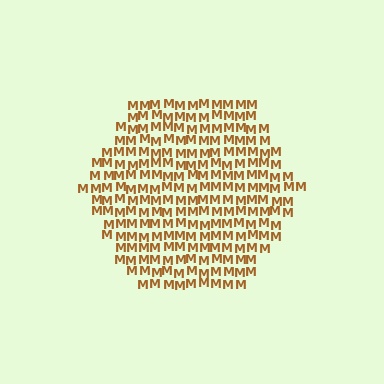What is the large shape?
The large shape is a hexagon.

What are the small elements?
The small elements are letter M's.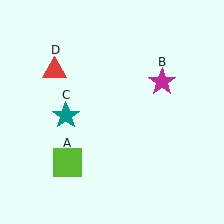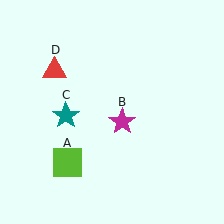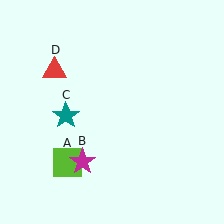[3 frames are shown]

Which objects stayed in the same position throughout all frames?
Lime square (object A) and teal star (object C) and red triangle (object D) remained stationary.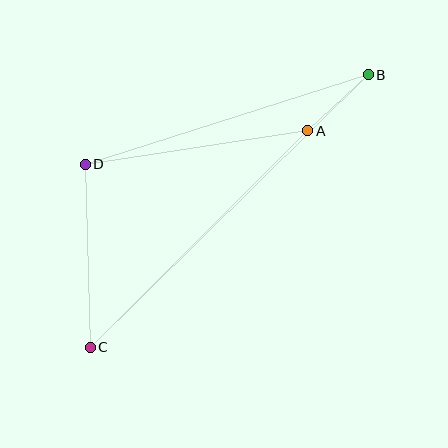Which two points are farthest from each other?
Points B and C are farthest from each other.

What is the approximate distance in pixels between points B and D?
The distance between B and D is approximately 296 pixels.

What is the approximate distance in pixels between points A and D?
The distance between A and D is approximately 225 pixels.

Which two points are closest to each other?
Points A and B are closest to each other.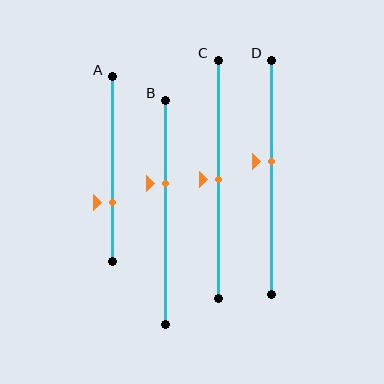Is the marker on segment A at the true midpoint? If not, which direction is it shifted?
No, the marker on segment A is shifted downward by about 18% of the segment length.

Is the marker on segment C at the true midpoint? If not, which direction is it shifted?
Yes, the marker on segment C is at the true midpoint.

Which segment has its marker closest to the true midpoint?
Segment C has its marker closest to the true midpoint.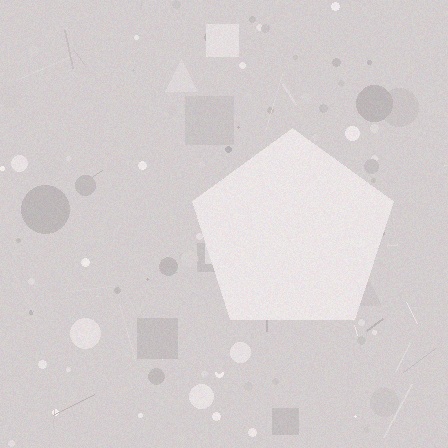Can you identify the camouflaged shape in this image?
The camouflaged shape is a pentagon.